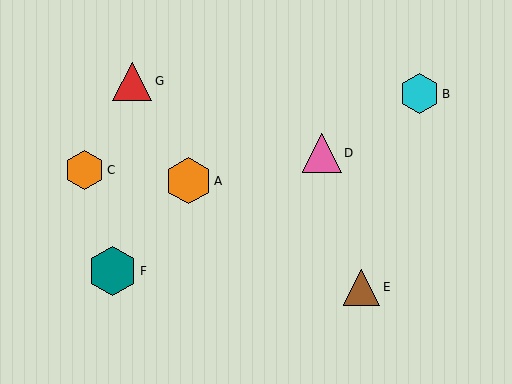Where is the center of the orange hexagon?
The center of the orange hexagon is at (188, 181).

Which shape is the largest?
The teal hexagon (labeled F) is the largest.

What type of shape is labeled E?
Shape E is a brown triangle.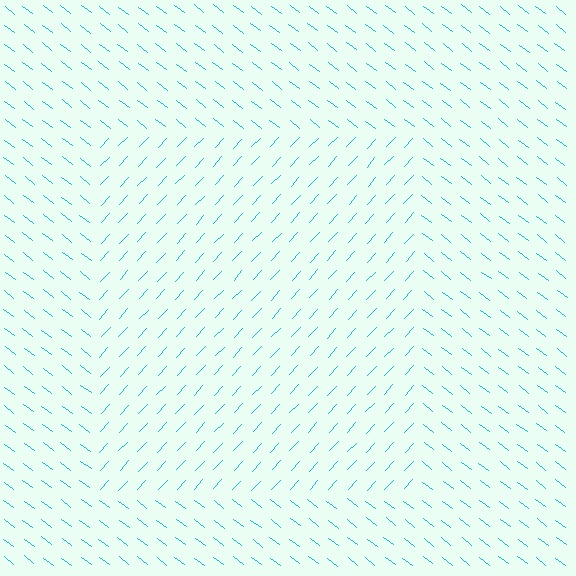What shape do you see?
I see a rectangle.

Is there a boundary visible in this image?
Yes, there is a texture boundary formed by a change in line orientation.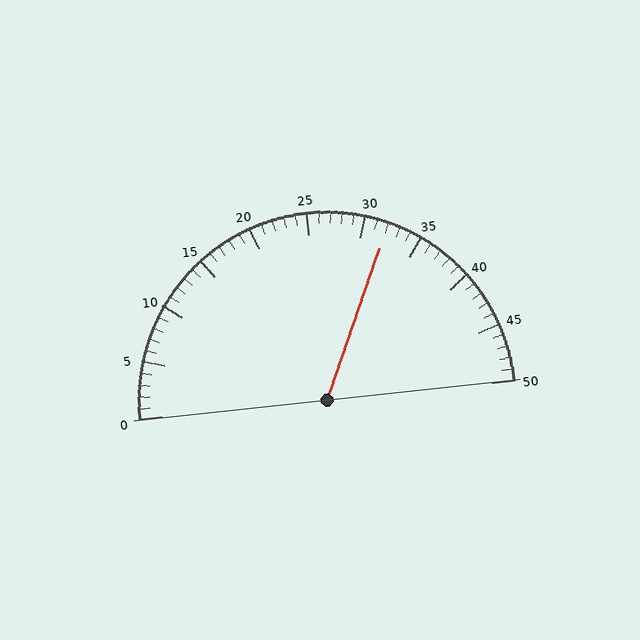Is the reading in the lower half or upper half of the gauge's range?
The reading is in the upper half of the range (0 to 50).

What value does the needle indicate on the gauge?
The needle indicates approximately 32.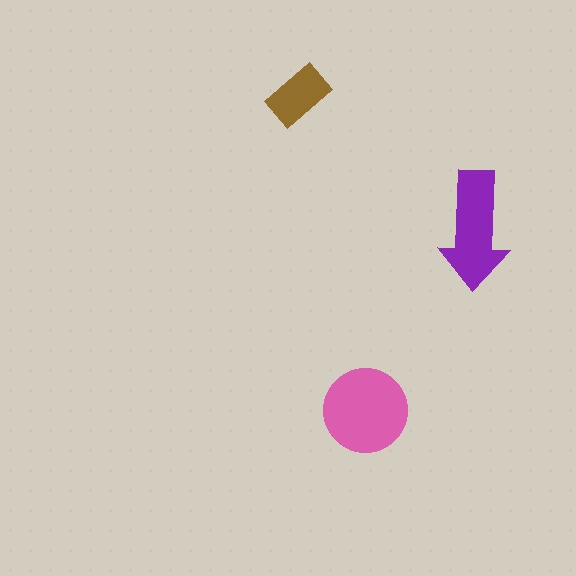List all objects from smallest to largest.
The brown rectangle, the purple arrow, the pink circle.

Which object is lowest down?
The pink circle is bottommost.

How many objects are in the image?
There are 3 objects in the image.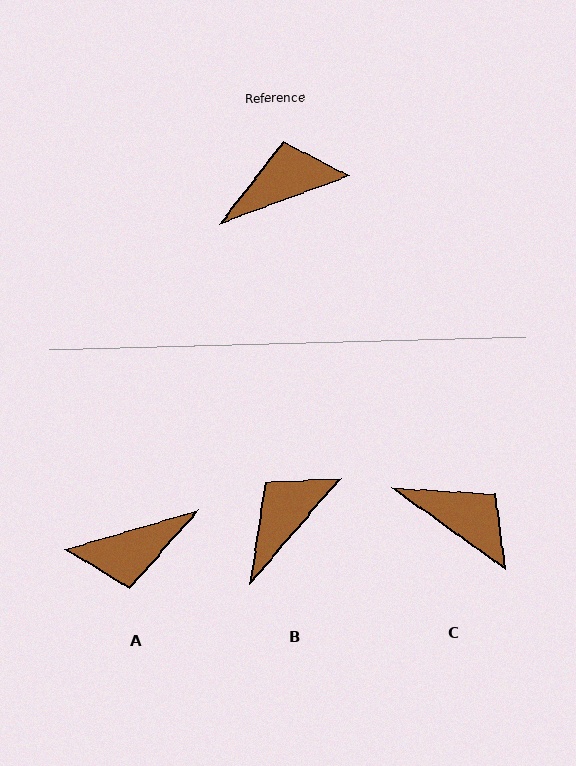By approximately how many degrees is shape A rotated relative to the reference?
Approximately 176 degrees counter-clockwise.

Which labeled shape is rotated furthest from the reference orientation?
A, about 176 degrees away.